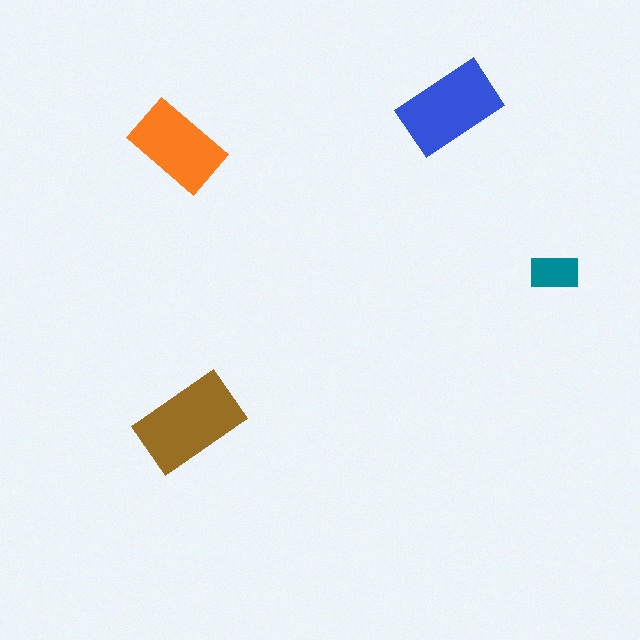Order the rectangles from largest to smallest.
the brown one, the blue one, the orange one, the teal one.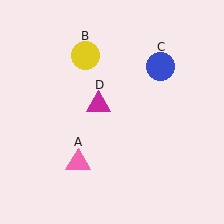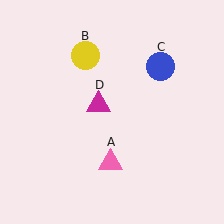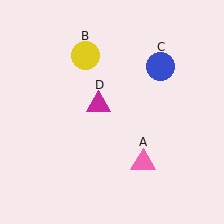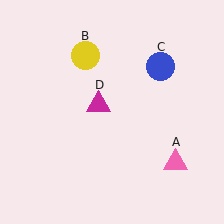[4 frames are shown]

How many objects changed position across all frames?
1 object changed position: pink triangle (object A).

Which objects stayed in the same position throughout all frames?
Yellow circle (object B) and blue circle (object C) and magenta triangle (object D) remained stationary.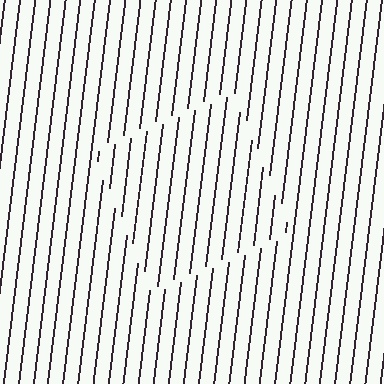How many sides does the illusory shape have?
4 sides — the line-ends trace a square.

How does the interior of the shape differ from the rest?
The interior of the shape contains the same grating, shifted by half a period — the contour is defined by the phase discontinuity where line-ends from the inner and outer gratings abut.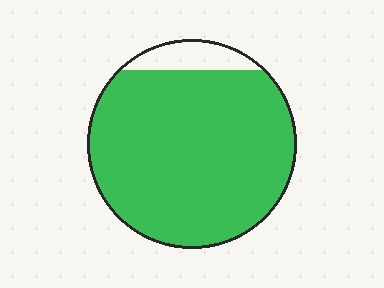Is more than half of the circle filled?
Yes.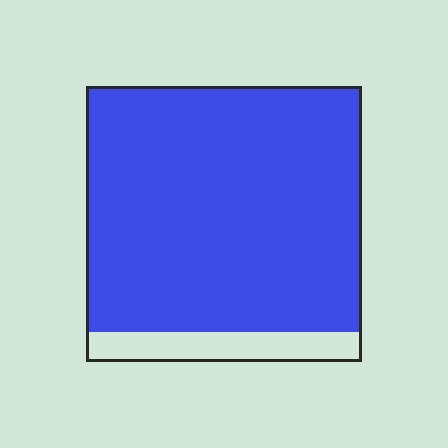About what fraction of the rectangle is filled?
About nine tenths (9/10).